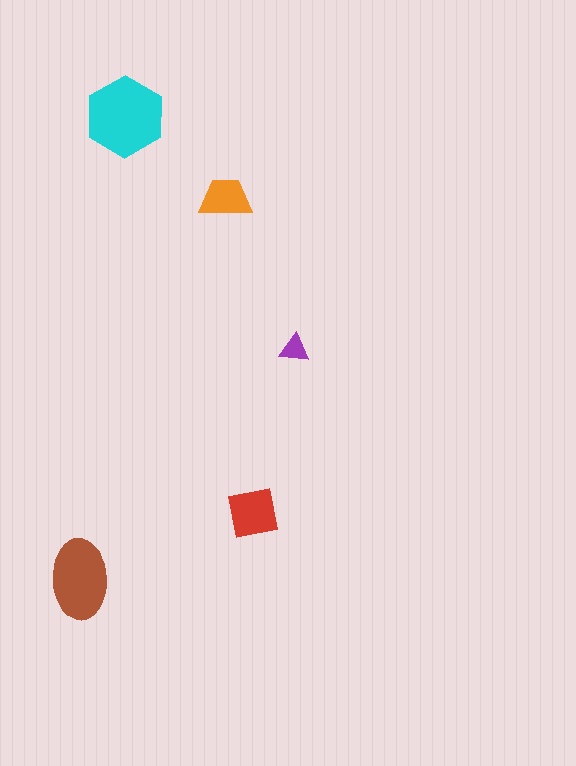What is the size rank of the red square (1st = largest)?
3rd.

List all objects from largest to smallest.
The cyan hexagon, the brown ellipse, the red square, the orange trapezoid, the purple triangle.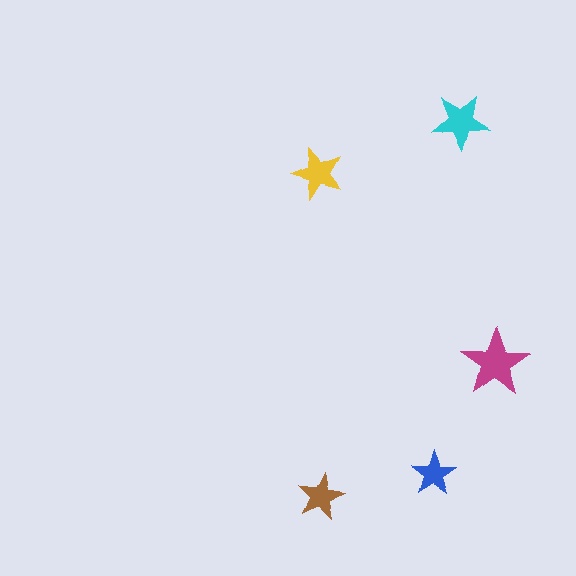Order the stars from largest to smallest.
the magenta one, the cyan one, the yellow one, the brown one, the blue one.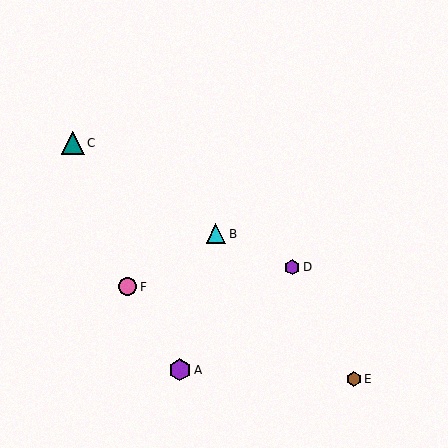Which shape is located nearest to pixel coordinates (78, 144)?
The teal triangle (labeled C) at (73, 143) is nearest to that location.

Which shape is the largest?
The teal triangle (labeled C) is the largest.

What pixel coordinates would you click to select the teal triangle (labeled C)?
Click at (73, 143) to select the teal triangle C.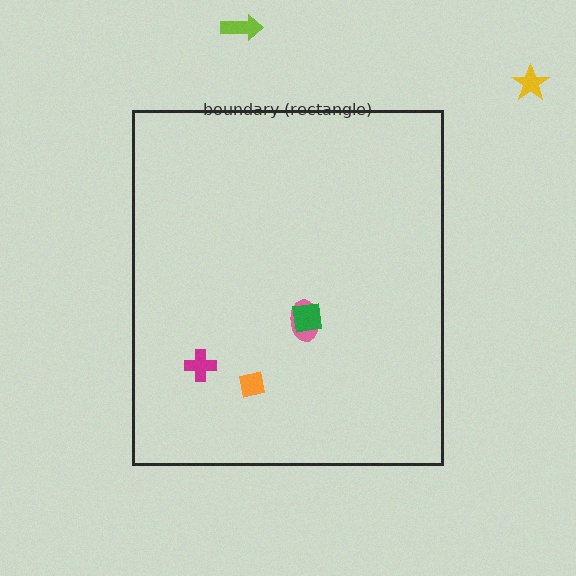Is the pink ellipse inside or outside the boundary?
Inside.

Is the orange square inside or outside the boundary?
Inside.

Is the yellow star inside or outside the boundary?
Outside.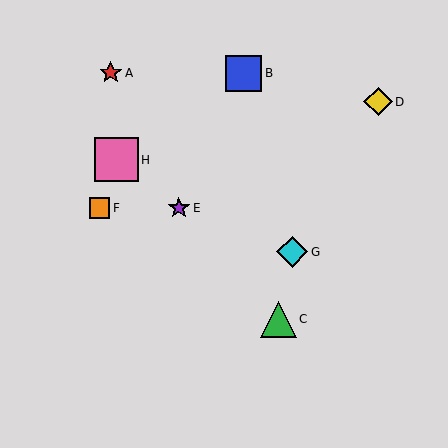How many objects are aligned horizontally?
2 objects (E, F) are aligned horizontally.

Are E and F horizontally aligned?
Yes, both are at y≈208.